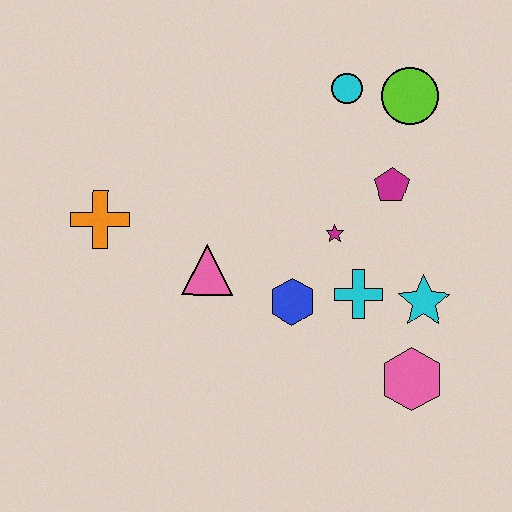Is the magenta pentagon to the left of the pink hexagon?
Yes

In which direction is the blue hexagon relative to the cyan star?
The blue hexagon is to the left of the cyan star.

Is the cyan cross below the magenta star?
Yes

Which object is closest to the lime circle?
The cyan circle is closest to the lime circle.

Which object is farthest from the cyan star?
The orange cross is farthest from the cyan star.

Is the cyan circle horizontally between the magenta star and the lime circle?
Yes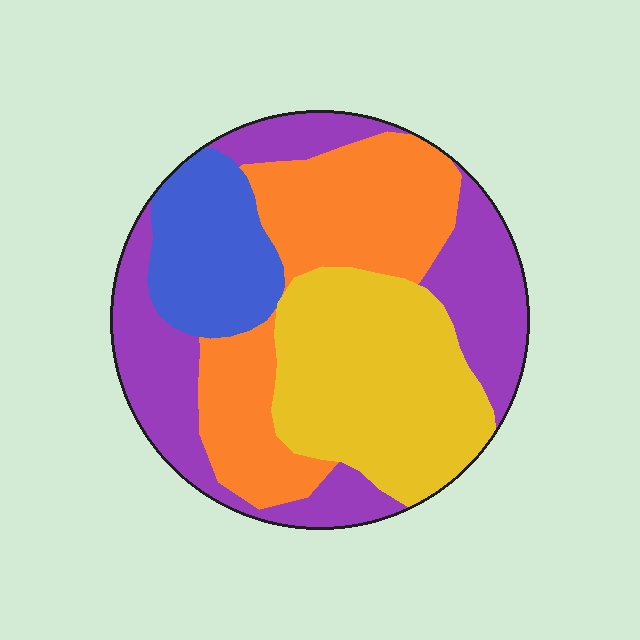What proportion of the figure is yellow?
Yellow covers roughly 30% of the figure.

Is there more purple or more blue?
Purple.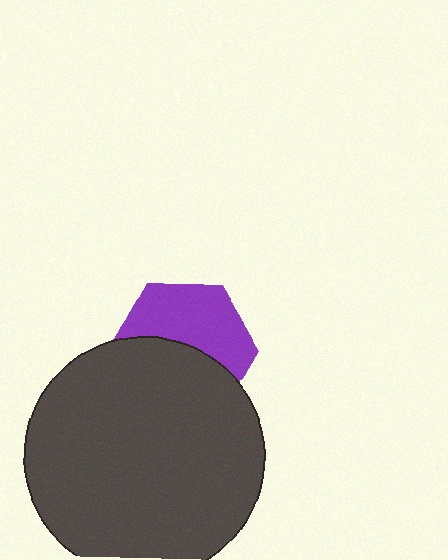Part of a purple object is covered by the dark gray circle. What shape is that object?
It is a hexagon.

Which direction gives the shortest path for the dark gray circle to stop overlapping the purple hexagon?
Moving down gives the shortest separation.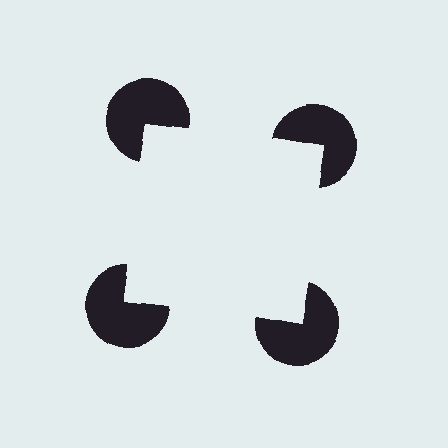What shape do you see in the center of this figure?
An illusory square — its edges are inferred from the aligned wedge cuts in the pac-man discs, not physically drawn.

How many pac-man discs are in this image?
There are 4 — one at each vertex of the illusory square.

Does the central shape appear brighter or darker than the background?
It typically appears slightly brighter than the background, even though no actual brightness change is drawn.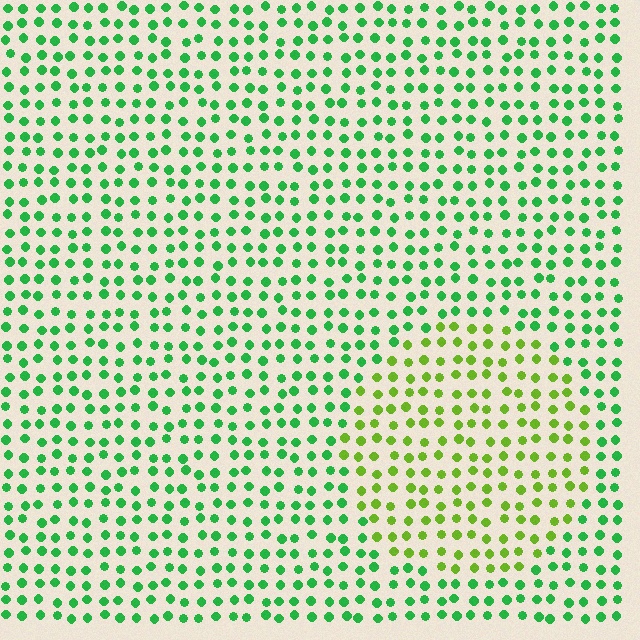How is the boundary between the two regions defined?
The boundary is defined purely by a slight shift in hue (about 41 degrees). Spacing, size, and orientation are identical on both sides.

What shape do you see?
I see a circle.